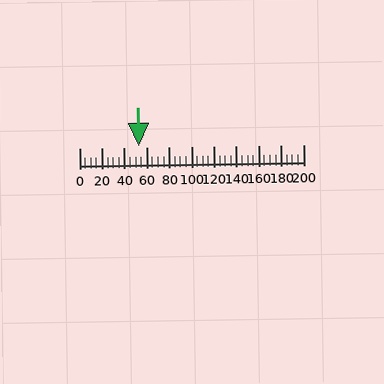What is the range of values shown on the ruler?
The ruler shows values from 0 to 200.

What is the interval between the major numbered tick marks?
The major tick marks are spaced 20 units apart.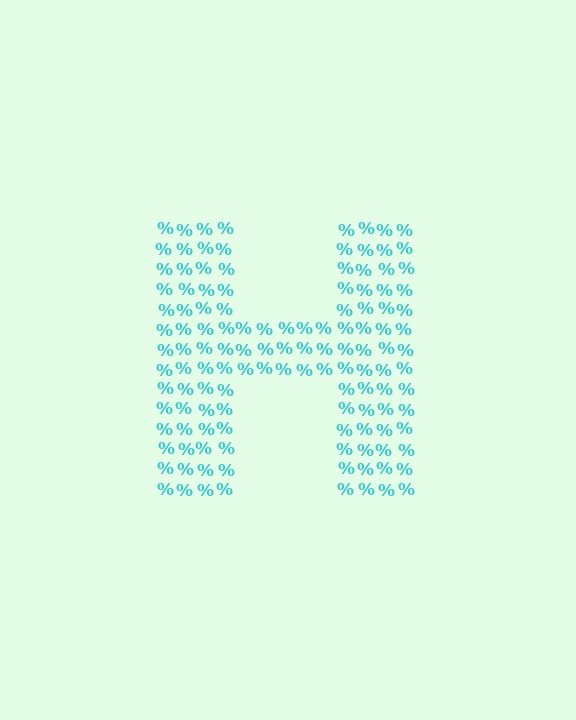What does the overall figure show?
The overall figure shows the letter H.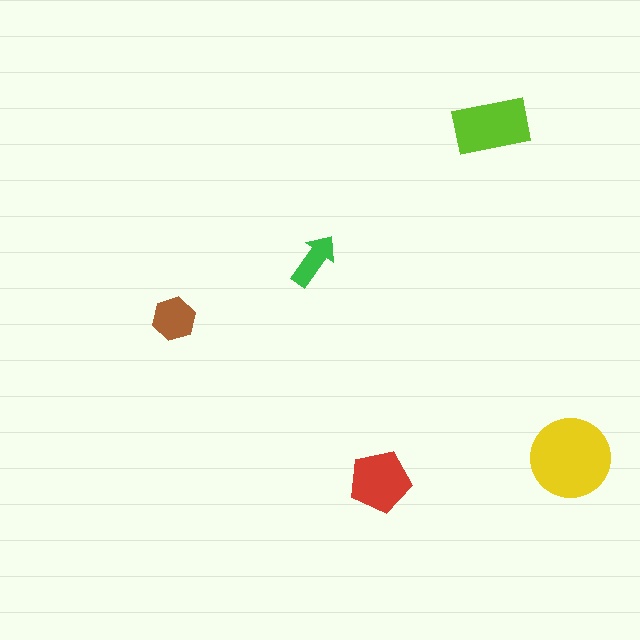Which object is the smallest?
The green arrow.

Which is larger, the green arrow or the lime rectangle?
The lime rectangle.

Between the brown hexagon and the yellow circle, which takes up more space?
The yellow circle.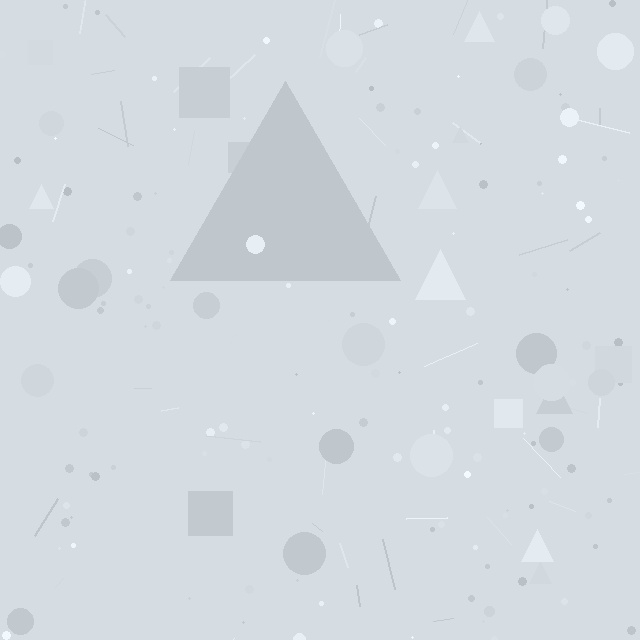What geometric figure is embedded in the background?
A triangle is embedded in the background.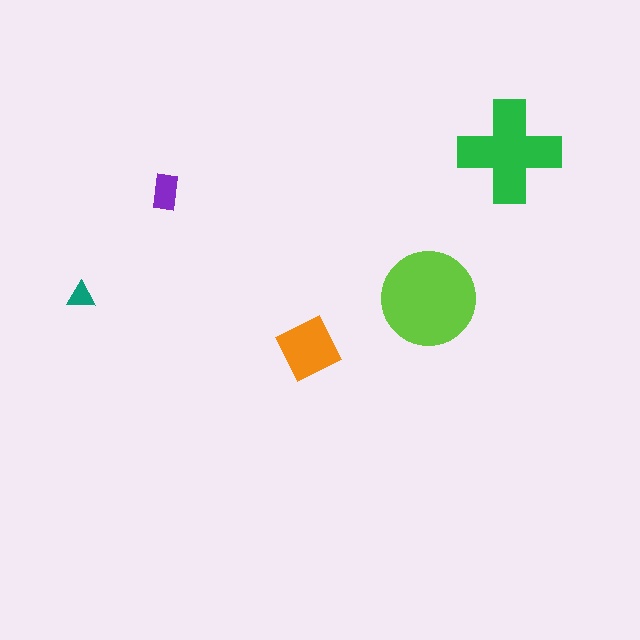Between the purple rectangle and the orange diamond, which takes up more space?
The orange diamond.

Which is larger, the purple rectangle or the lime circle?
The lime circle.